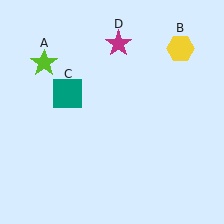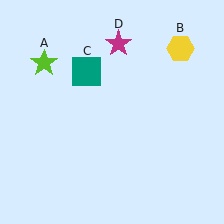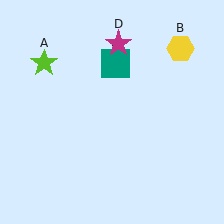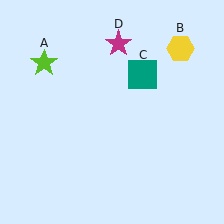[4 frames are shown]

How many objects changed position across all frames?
1 object changed position: teal square (object C).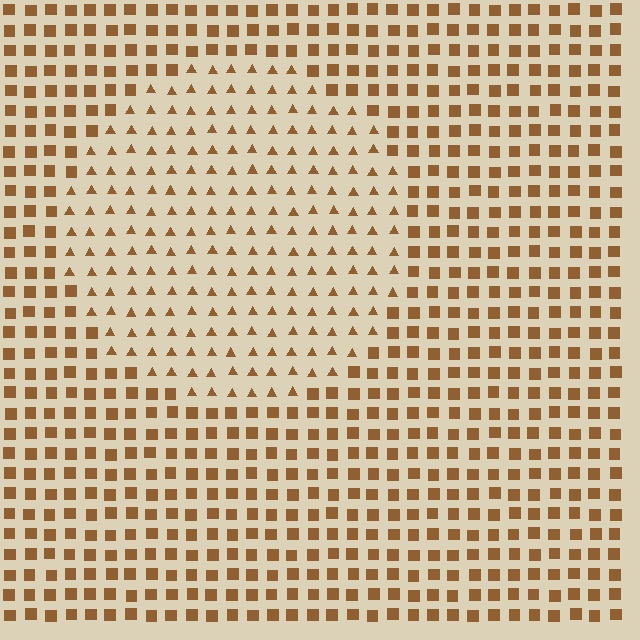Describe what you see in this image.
The image is filled with small brown elements arranged in a uniform grid. A circle-shaped region contains triangles, while the surrounding area contains squares. The boundary is defined purely by the change in element shape.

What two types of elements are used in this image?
The image uses triangles inside the circle region and squares outside it.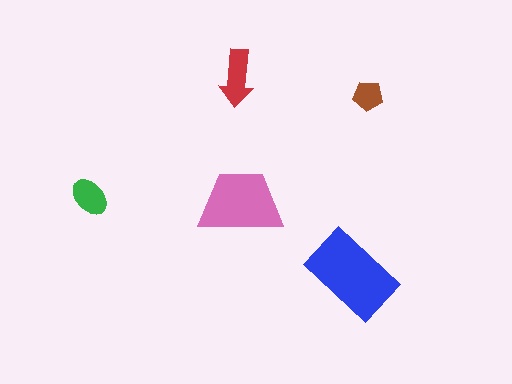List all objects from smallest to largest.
The brown pentagon, the green ellipse, the red arrow, the pink trapezoid, the blue rectangle.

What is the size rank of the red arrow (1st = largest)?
3rd.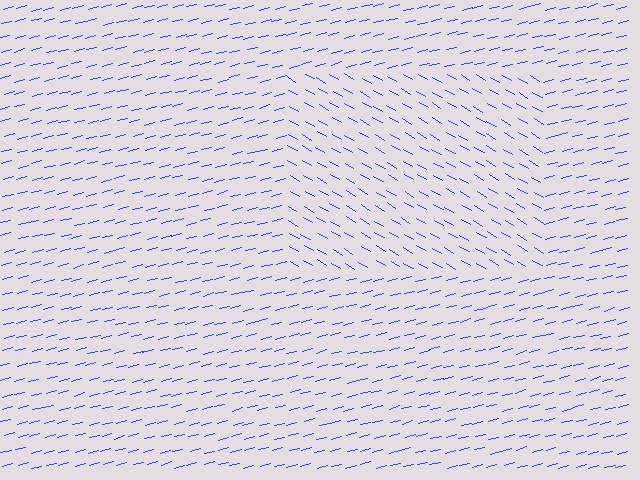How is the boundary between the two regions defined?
The boundary is defined purely by a change in line orientation (approximately 45 degrees difference). All lines are the same color and thickness.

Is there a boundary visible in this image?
Yes, there is a texture boundary formed by a change in line orientation.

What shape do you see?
I see a rectangle.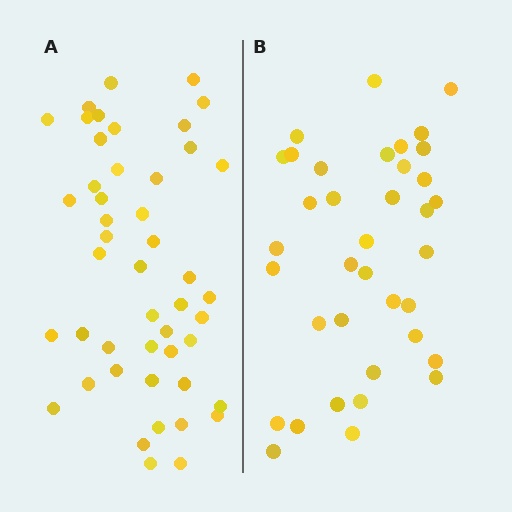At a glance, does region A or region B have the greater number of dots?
Region A (the left region) has more dots.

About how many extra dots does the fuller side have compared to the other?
Region A has roughly 10 or so more dots than region B.